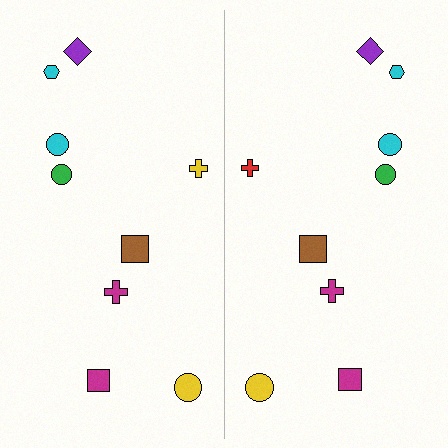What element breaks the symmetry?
The red cross on the right side breaks the symmetry — its mirror counterpart is yellow.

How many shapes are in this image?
There are 18 shapes in this image.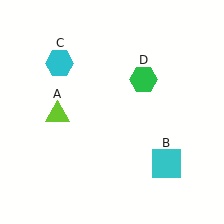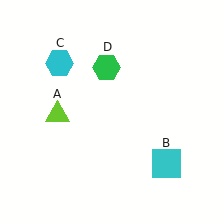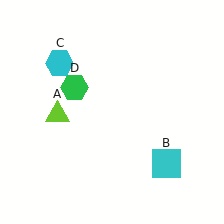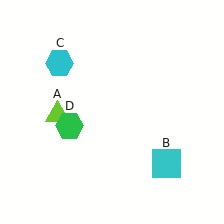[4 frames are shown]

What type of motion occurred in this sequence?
The green hexagon (object D) rotated counterclockwise around the center of the scene.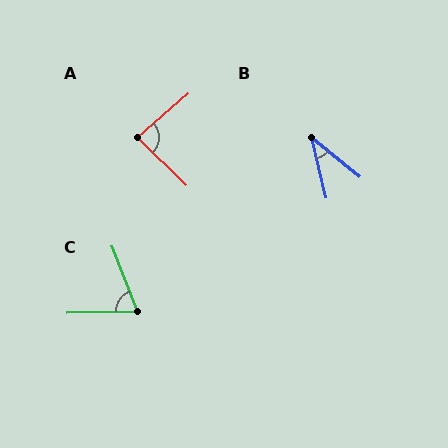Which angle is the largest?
A, at approximately 86 degrees.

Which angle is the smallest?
B, at approximately 38 degrees.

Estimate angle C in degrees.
Approximately 70 degrees.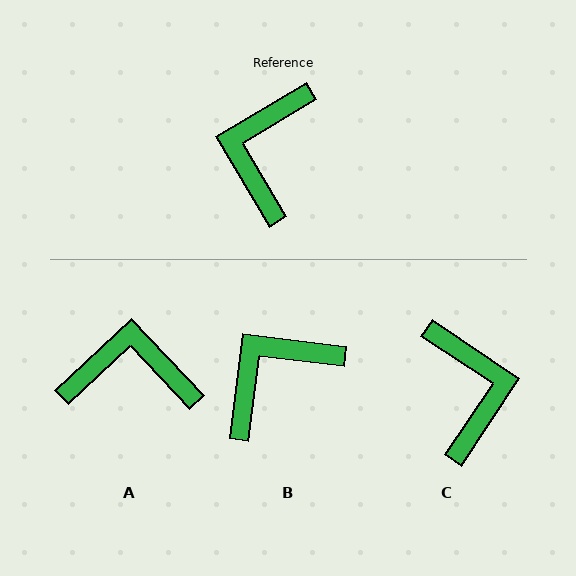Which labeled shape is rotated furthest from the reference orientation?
C, about 154 degrees away.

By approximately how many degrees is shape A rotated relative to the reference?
Approximately 78 degrees clockwise.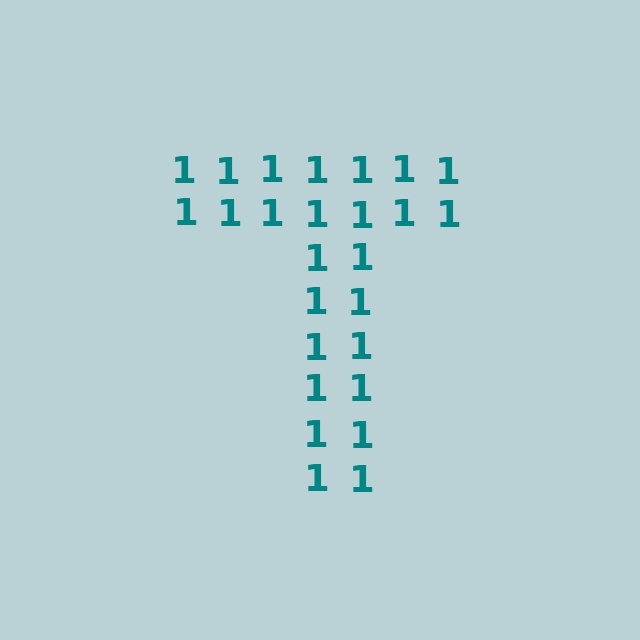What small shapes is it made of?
It is made of small digit 1's.